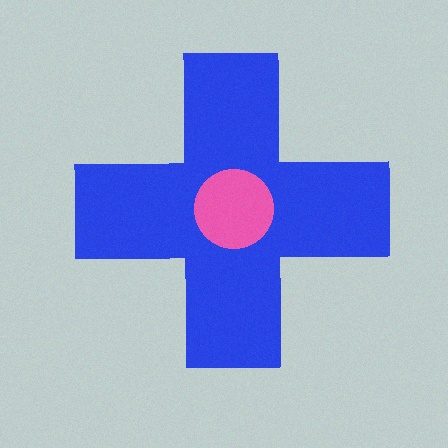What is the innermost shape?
The pink circle.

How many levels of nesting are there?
2.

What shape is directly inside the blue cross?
The pink circle.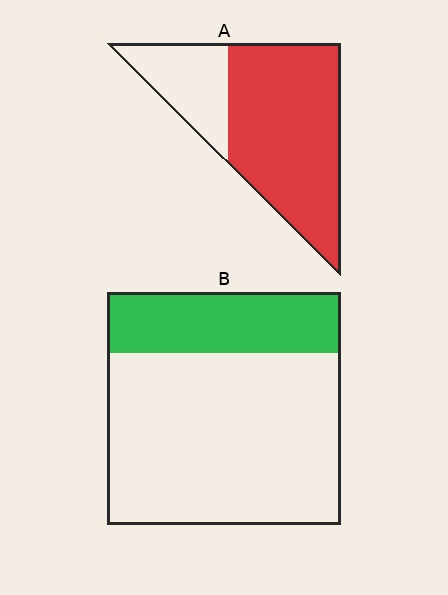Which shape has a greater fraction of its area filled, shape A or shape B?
Shape A.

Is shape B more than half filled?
No.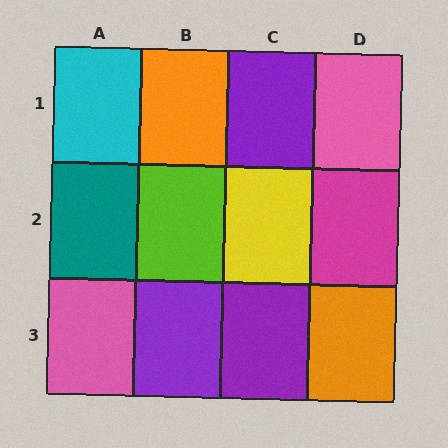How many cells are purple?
3 cells are purple.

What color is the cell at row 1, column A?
Cyan.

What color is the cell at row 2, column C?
Yellow.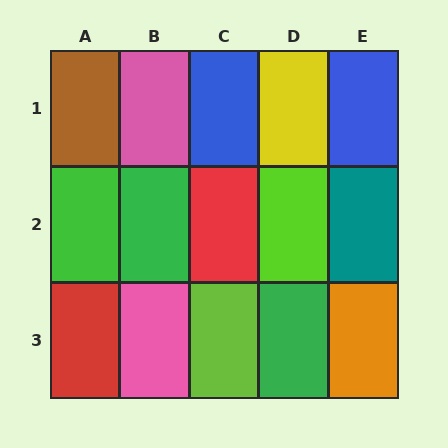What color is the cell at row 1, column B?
Pink.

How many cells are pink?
2 cells are pink.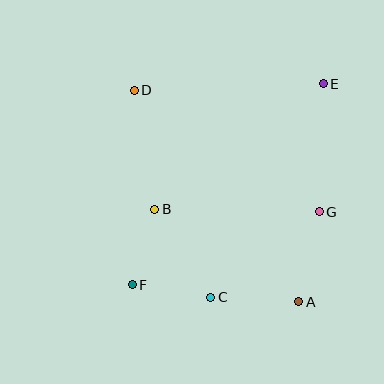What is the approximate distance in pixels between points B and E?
The distance between B and E is approximately 210 pixels.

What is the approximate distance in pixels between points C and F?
The distance between C and F is approximately 80 pixels.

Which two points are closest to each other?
Points B and F are closest to each other.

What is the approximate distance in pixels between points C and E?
The distance between C and E is approximately 241 pixels.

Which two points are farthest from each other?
Points E and F are farthest from each other.